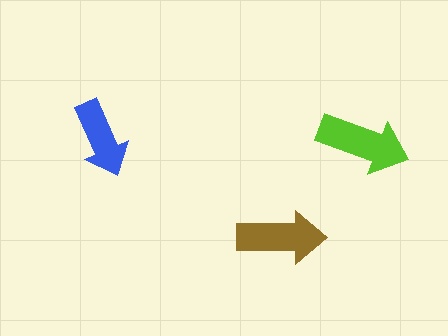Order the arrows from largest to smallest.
the lime one, the brown one, the blue one.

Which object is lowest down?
The brown arrow is bottommost.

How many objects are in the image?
There are 3 objects in the image.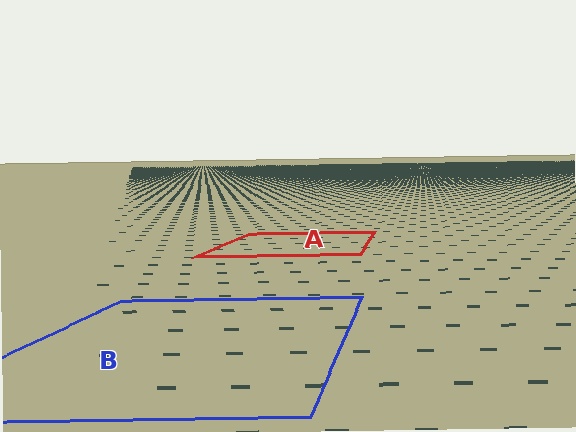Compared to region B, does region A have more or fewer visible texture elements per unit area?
Region A has more texture elements per unit area — they are packed more densely because it is farther away.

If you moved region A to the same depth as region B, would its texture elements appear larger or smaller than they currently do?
They would appear larger. At a closer depth, the same texture elements are projected at a bigger on-screen size.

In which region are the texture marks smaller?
The texture marks are smaller in region A, because it is farther away.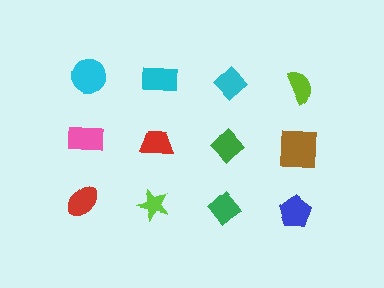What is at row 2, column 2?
A red trapezoid.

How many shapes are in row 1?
4 shapes.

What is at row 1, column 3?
A cyan diamond.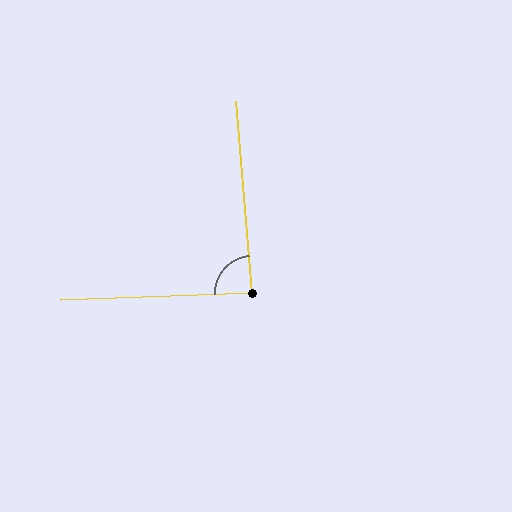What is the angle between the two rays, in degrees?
Approximately 87 degrees.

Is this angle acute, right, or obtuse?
It is approximately a right angle.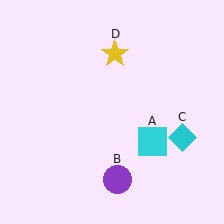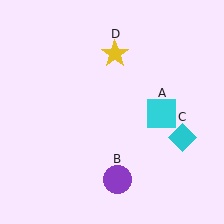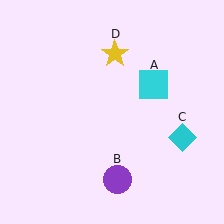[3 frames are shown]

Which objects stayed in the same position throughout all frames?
Purple circle (object B) and cyan diamond (object C) and yellow star (object D) remained stationary.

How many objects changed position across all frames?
1 object changed position: cyan square (object A).